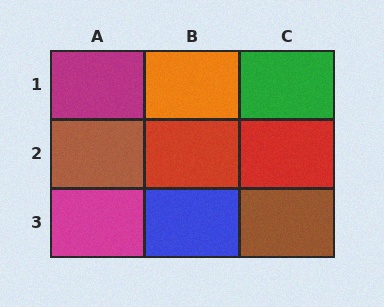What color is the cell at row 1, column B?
Orange.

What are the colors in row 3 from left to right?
Magenta, blue, brown.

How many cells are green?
1 cell is green.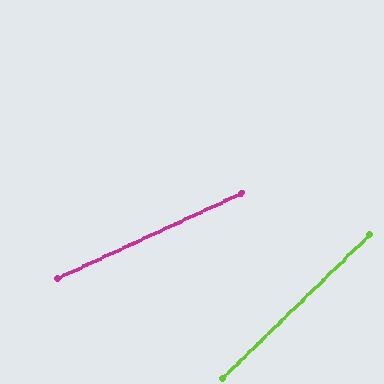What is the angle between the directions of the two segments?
Approximately 19 degrees.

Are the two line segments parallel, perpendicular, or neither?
Neither parallel nor perpendicular — they differ by about 19°.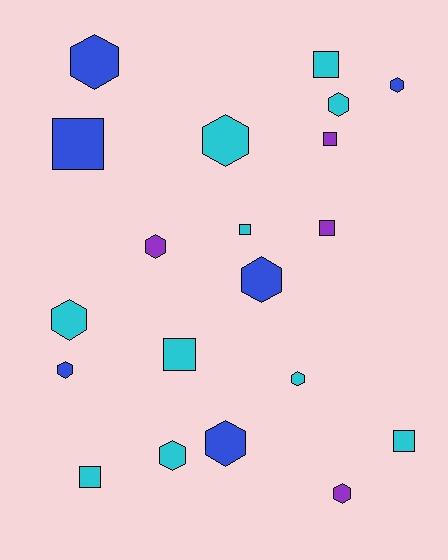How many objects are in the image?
There are 20 objects.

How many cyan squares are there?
There are 5 cyan squares.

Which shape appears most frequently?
Hexagon, with 12 objects.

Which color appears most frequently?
Cyan, with 10 objects.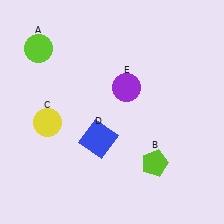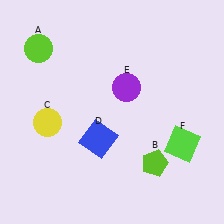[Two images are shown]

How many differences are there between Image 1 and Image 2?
There is 1 difference between the two images.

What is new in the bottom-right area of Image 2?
A lime square (F) was added in the bottom-right area of Image 2.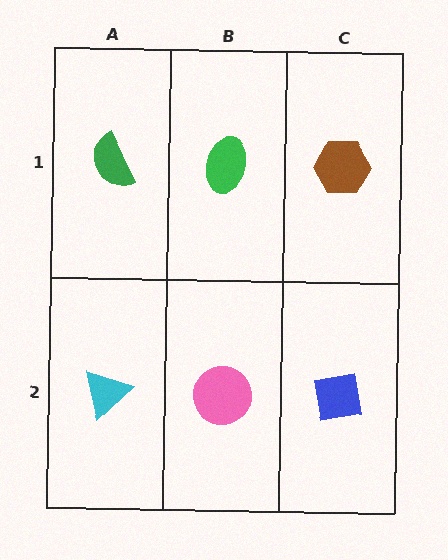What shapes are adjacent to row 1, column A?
A cyan triangle (row 2, column A), a green ellipse (row 1, column B).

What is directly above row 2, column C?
A brown hexagon.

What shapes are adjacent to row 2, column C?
A brown hexagon (row 1, column C), a pink circle (row 2, column B).